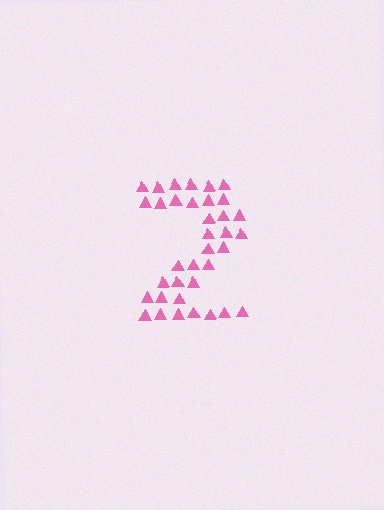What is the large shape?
The large shape is the digit 2.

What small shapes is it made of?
It is made of small triangles.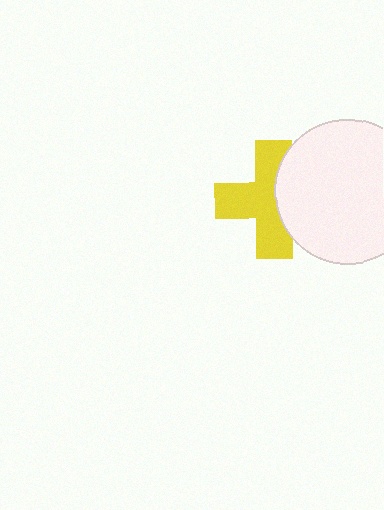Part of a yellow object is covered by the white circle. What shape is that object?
It is a cross.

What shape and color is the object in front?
The object in front is a white circle.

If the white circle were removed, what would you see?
You would see the complete yellow cross.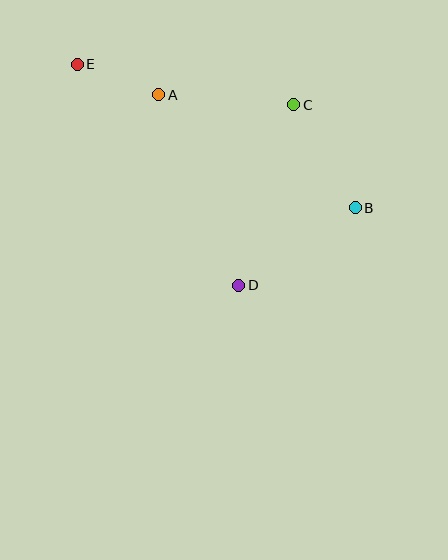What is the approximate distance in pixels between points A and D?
The distance between A and D is approximately 207 pixels.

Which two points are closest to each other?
Points A and E are closest to each other.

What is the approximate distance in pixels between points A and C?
The distance between A and C is approximately 135 pixels.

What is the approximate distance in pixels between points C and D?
The distance between C and D is approximately 188 pixels.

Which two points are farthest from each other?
Points B and E are farthest from each other.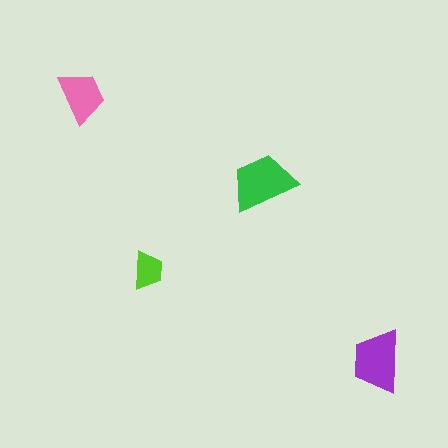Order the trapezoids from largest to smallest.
the green one, the purple one, the pink one, the lime one.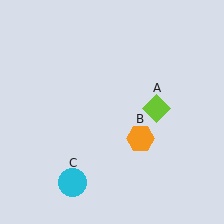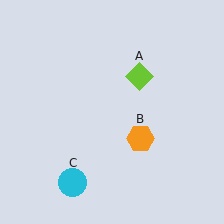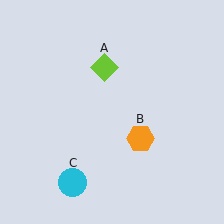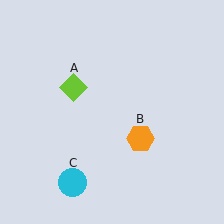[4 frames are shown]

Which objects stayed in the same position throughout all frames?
Orange hexagon (object B) and cyan circle (object C) remained stationary.